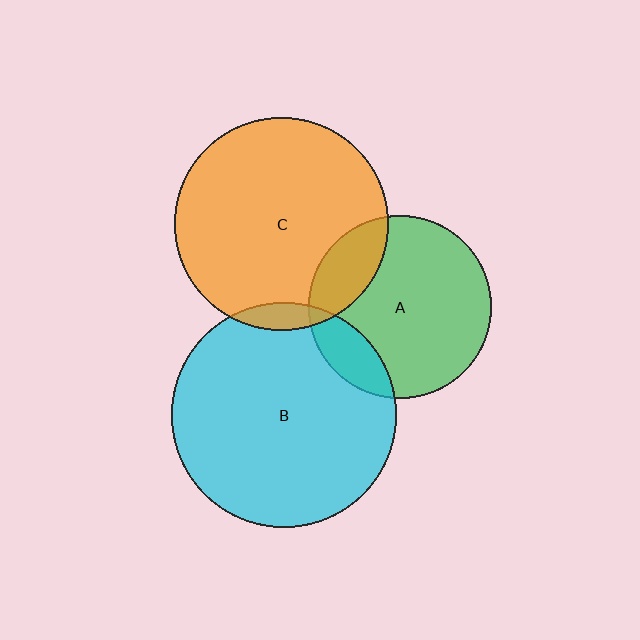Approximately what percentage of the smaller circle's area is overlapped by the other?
Approximately 15%.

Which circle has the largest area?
Circle B (cyan).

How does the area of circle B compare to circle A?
Approximately 1.5 times.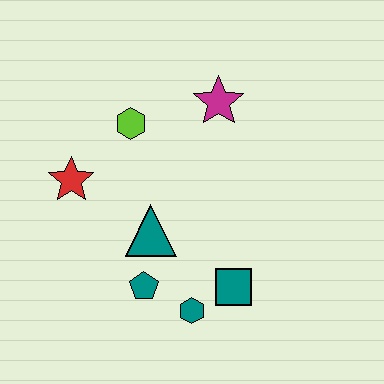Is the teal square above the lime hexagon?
No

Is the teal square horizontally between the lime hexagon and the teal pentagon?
No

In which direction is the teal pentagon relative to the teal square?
The teal pentagon is to the left of the teal square.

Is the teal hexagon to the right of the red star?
Yes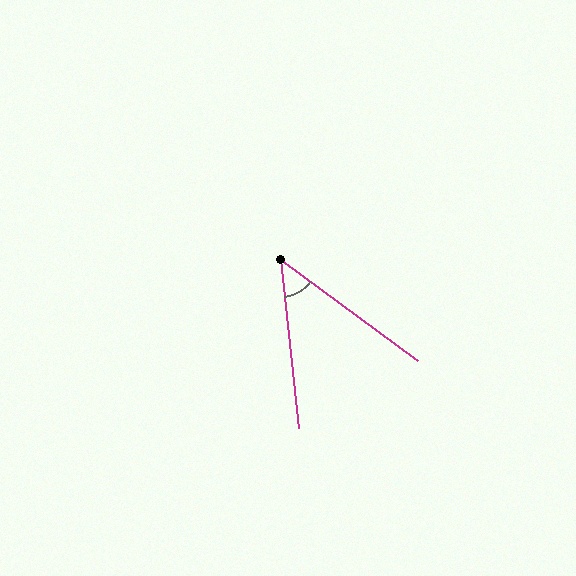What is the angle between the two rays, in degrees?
Approximately 47 degrees.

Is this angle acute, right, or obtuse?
It is acute.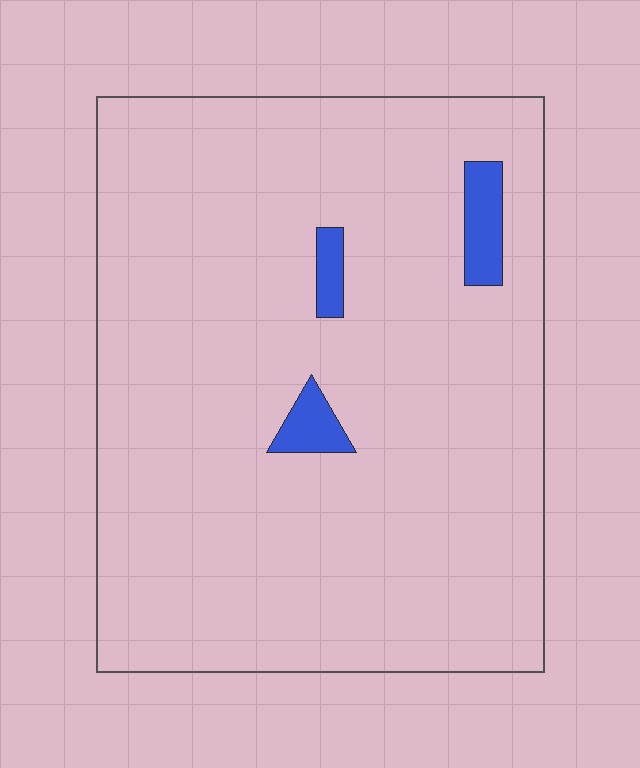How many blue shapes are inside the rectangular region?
3.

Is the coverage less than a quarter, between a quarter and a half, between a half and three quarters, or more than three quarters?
Less than a quarter.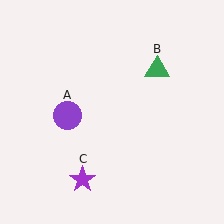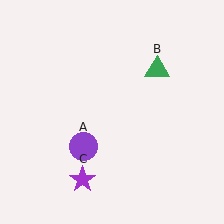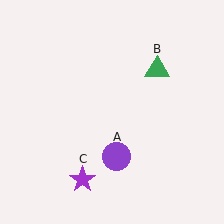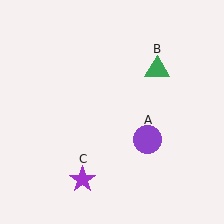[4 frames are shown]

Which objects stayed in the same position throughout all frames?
Green triangle (object B) and purple star (object C) remained stationary.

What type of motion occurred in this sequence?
The purple circle (object A) rotated counterclockwise around the center of the scene.